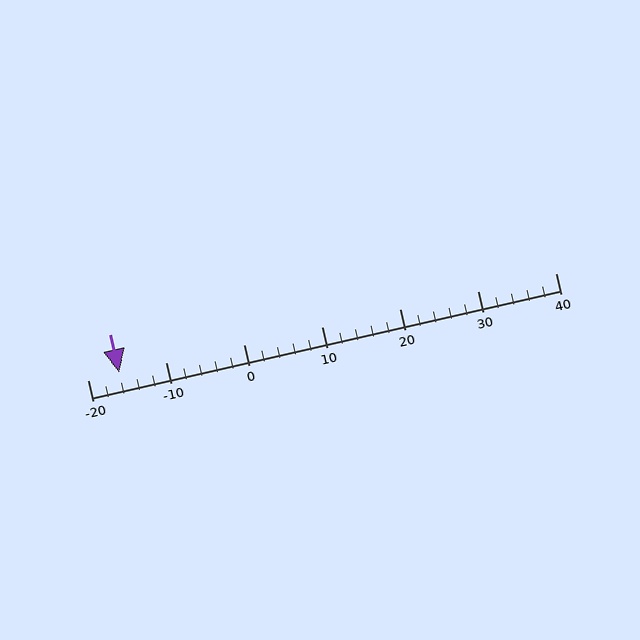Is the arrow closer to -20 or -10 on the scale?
The arrow is closer to -20.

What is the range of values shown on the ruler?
The ruler shows values from -20 to 40.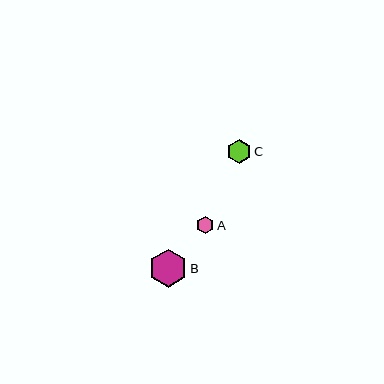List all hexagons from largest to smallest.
From largest to smallest: B, C, A.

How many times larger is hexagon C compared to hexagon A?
Hexagon C is approximately 1.4 times the size of hexagon A.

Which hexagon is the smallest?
Hexagon A is the smallest with a size of approximately 17 pixels.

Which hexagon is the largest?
Hexagon B is the largest with a size of approximately 38 pixels.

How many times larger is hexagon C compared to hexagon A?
Hexagon C is approximately 1.4 times the size of hexagon A.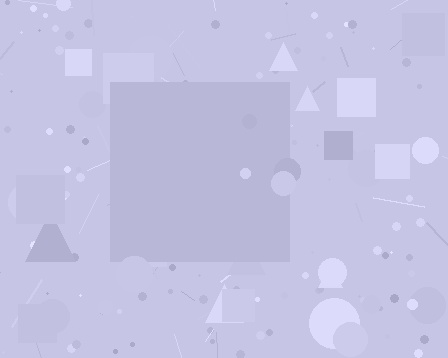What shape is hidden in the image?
A square is hidden in the image.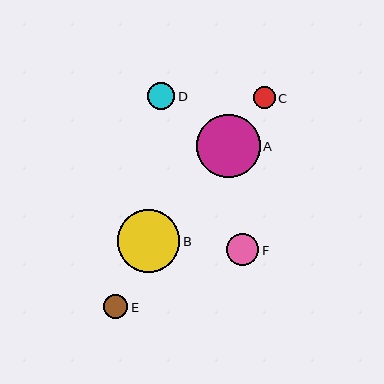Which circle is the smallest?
Circle C is the smallest with a size of approximately 22 pixels.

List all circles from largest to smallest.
From largest to smallest: A, B, F, D, E, C.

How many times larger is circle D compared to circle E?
Circle D is approximately 1.1 times the size of circle E.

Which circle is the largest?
Circle A is the largest with a size of approximately 63 pixels.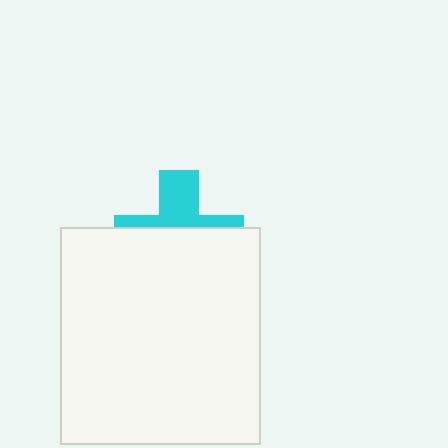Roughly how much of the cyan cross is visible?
A small part of it is visible (roughly 39%).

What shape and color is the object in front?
The object in front is a white rectangle.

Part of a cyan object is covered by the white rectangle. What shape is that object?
It is a cross.